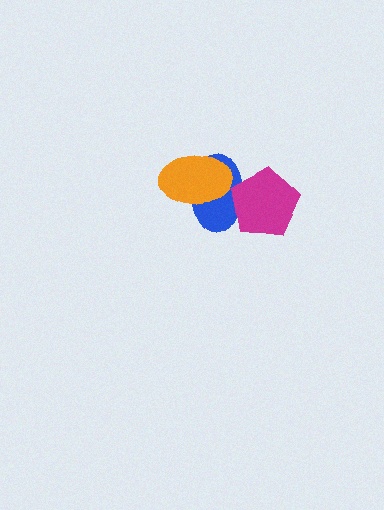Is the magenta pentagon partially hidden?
No, no other shape covers it.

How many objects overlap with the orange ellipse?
1 object overlaps with the orange ellipse.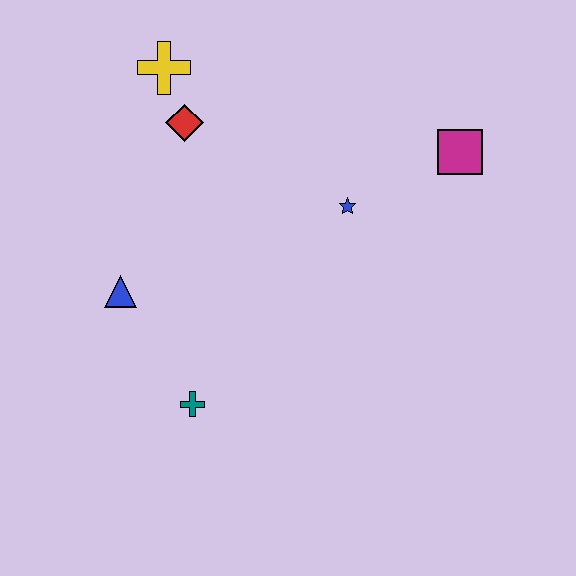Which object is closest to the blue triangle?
The teal cross is closest to the blue triangle.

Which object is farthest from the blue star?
The teal cross is farthest from the blue star.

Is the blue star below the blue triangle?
No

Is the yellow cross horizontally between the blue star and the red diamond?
No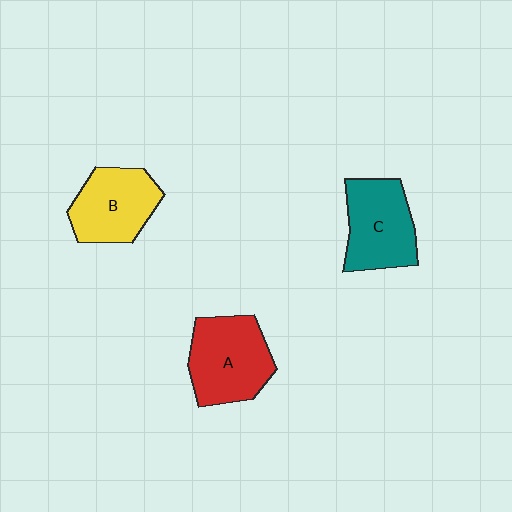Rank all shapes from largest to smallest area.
From largest to smallest: A (red), C (teal), B (yellow).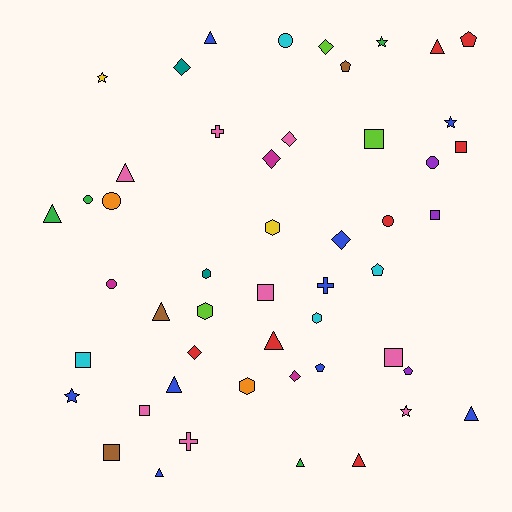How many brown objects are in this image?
There are 3 brown objects.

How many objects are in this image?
There are 50 objects.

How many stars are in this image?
There are 5 stars.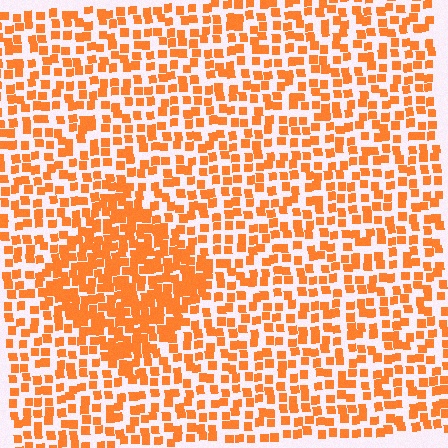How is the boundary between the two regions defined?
The boundary is defined by a change in element density (approximately 1.9x ratio). All elements are the same color, size, and shape.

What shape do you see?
I see a diamond.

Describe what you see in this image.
The image contains small orange elements arranged at two different densities. A diamond-shaped region is visible where the elements are more densely packed than the surrounding area.